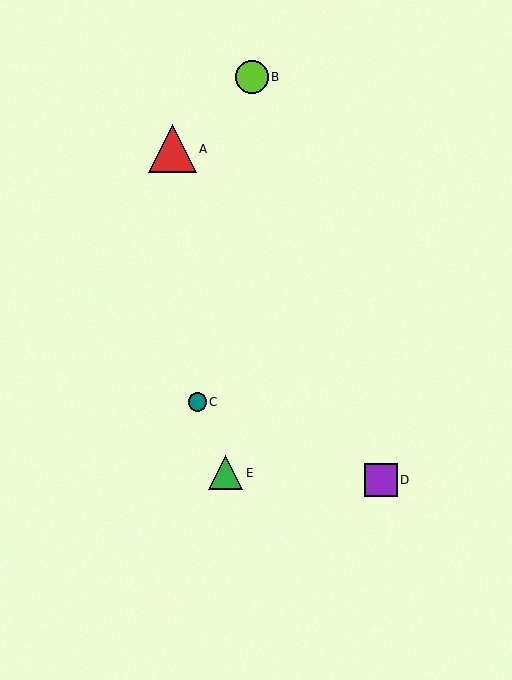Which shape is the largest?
The red triangle (labeled A) is the largest.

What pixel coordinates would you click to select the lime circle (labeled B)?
Click at (252, 77) to select the lime circle B.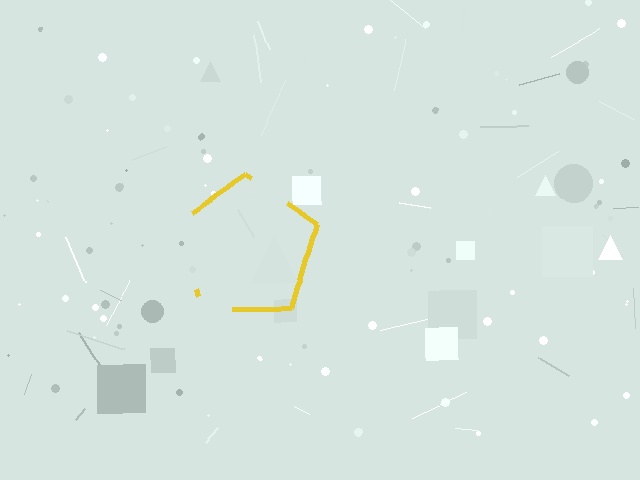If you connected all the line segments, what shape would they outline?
They would outline a pentagon.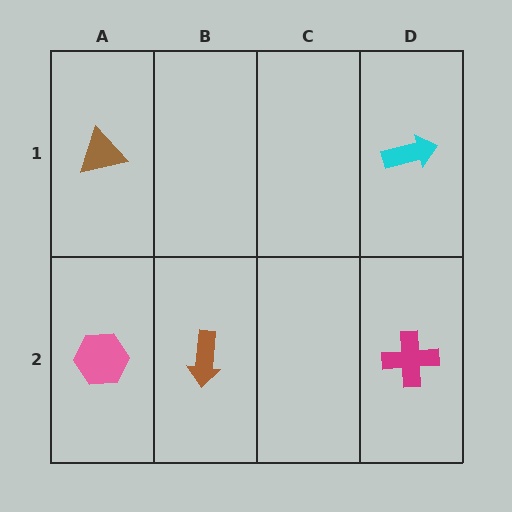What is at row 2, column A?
A pink hexagon.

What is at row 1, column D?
A cyan arrow.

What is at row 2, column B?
A brown arrow.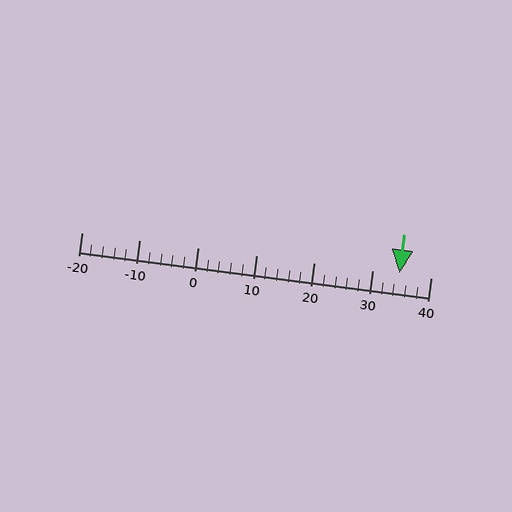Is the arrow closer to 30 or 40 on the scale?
The arrow is closer to 30.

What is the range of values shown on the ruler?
The ruler shows values from -20 to 40.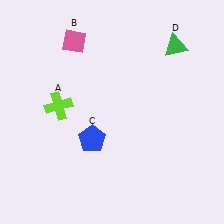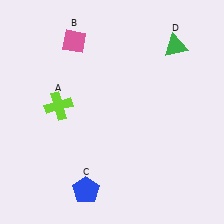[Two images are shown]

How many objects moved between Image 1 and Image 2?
1 object moved between the two images.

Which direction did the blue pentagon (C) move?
The blue pentagon (C) moved down.